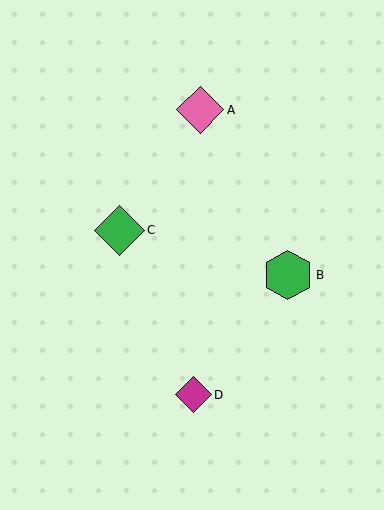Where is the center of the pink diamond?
The center of the pink diamond is at (200, 110).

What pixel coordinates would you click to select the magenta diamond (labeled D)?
Click at (193, 395) to select the magenta diamond D.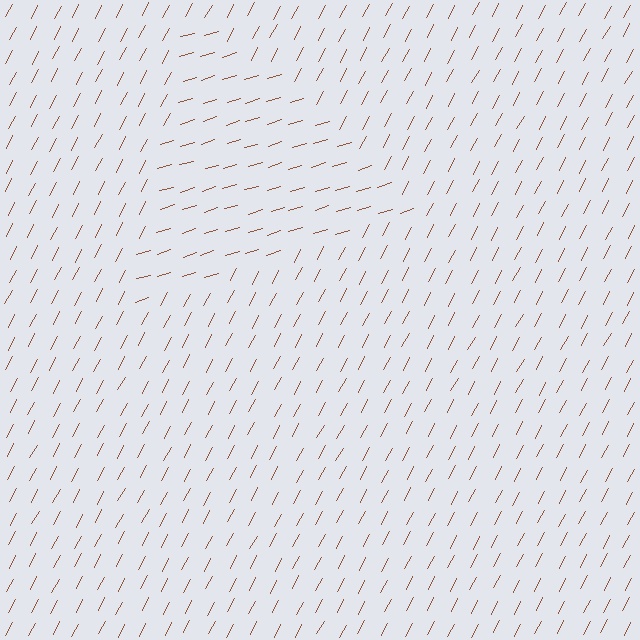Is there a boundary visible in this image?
Yes, there is a texture boundary formed by a change in line orientation.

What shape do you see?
I see a triangle.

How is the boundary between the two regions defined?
The boundary is defined purely by a change in line orientation (approximately 45 degrees difference). All lines are the same color and thickness.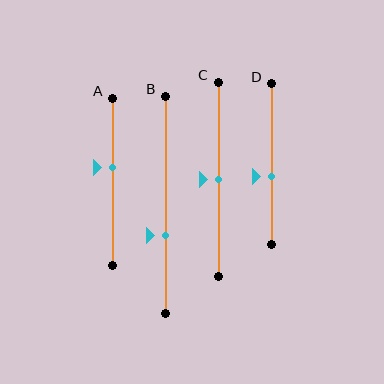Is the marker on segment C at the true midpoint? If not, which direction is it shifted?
Yes, the marker on segment C is at the true midpoint.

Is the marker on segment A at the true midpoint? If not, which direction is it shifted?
No, the marker on segment A is shifted upward by about 9% of the segment length.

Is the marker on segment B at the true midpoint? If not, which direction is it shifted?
No, the marker on segment B is shifted downward by about 14% of the segment length.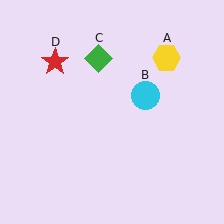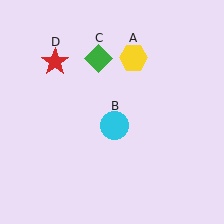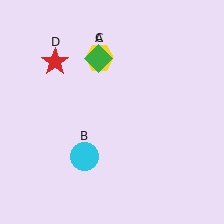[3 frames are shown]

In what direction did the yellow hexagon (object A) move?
The yellow hexagon (object A) moved left.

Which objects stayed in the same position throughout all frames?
Green diamond (object C) and red star (object D) remained stationary.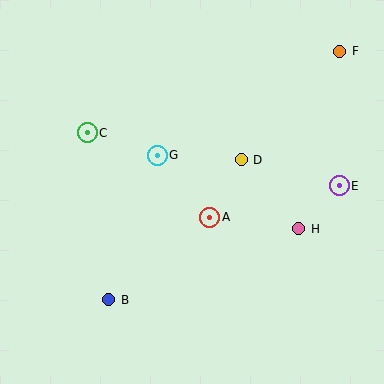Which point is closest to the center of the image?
Point A at (210, 217) is closest to the center.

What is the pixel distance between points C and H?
The distance between C and H is 232 pixels.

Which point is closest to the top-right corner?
Point F is closest to the top-right corner.